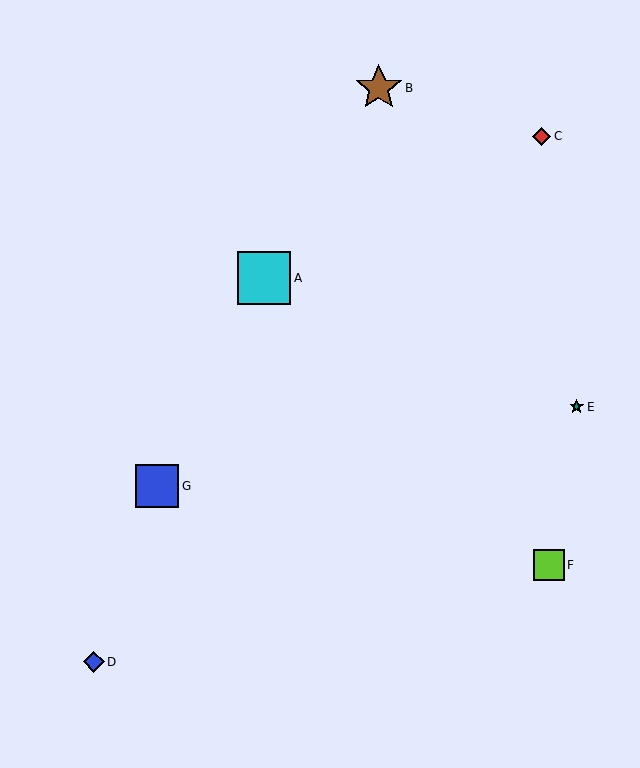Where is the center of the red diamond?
The center of the red diamond is at (542, 136).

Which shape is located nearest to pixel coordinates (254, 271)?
The cyan square (labeled A) at (264, 278) is nearest to that location.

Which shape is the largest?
The cyan square (labeled A) is the largest.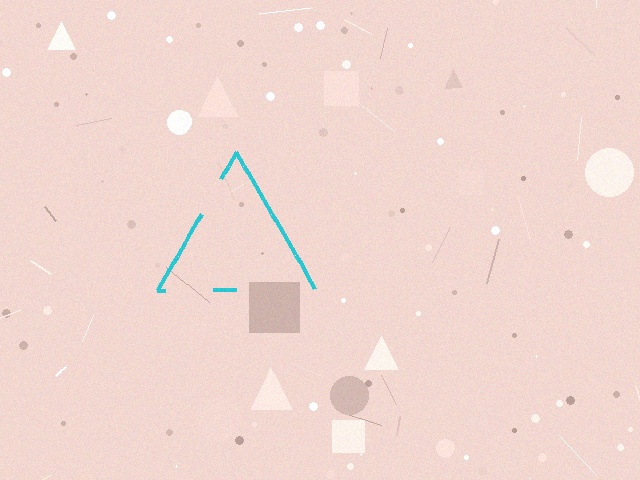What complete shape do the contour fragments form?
The contour fragments form a triangle.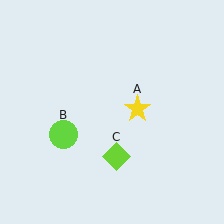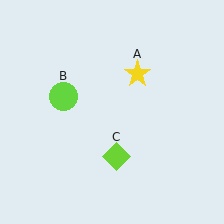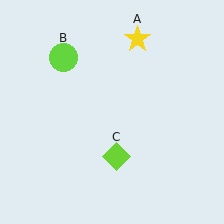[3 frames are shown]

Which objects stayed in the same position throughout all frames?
Lime diamond (object C) remained stationary.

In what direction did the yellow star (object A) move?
The yellow star (object A) moved up.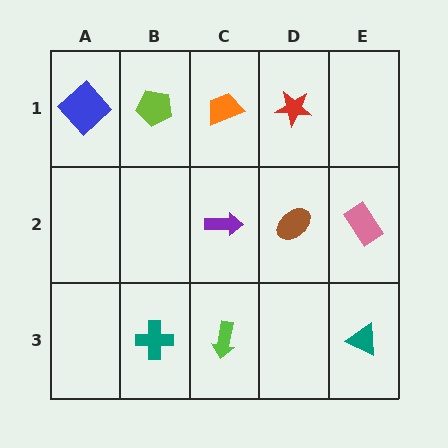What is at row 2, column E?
A pink rectangle.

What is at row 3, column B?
A teal cross.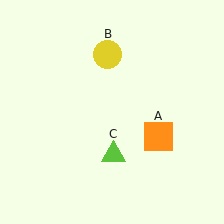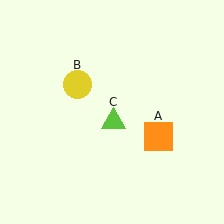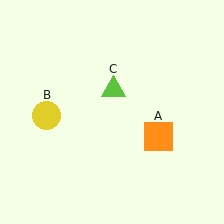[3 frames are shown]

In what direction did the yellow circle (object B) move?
The yellow circle (object B) moved down and to the left.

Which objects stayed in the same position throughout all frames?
Orange square (object A) remained stationary.